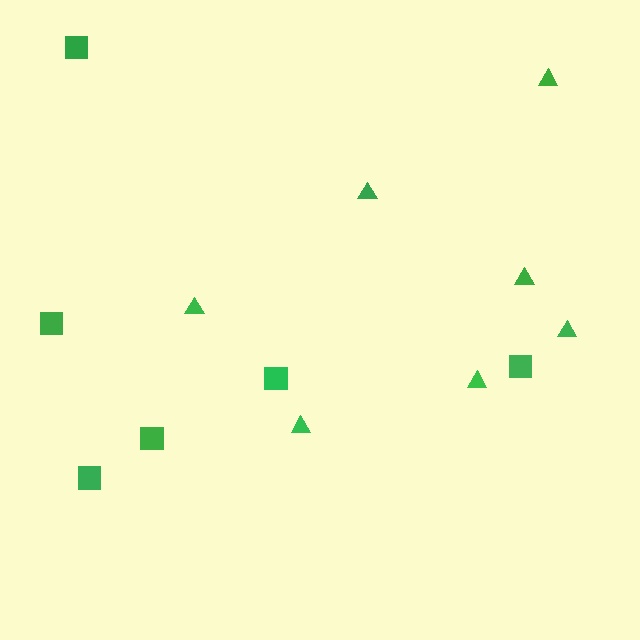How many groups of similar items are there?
There are 2 groups: one group of triangles (7) and one group of squares (6).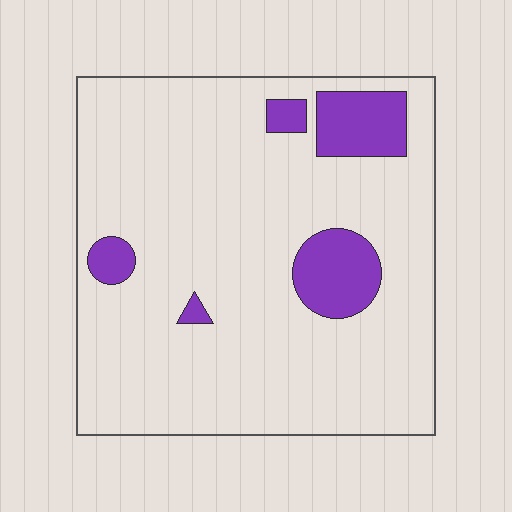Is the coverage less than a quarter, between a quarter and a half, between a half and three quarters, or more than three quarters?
Less than a quarter.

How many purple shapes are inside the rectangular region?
5.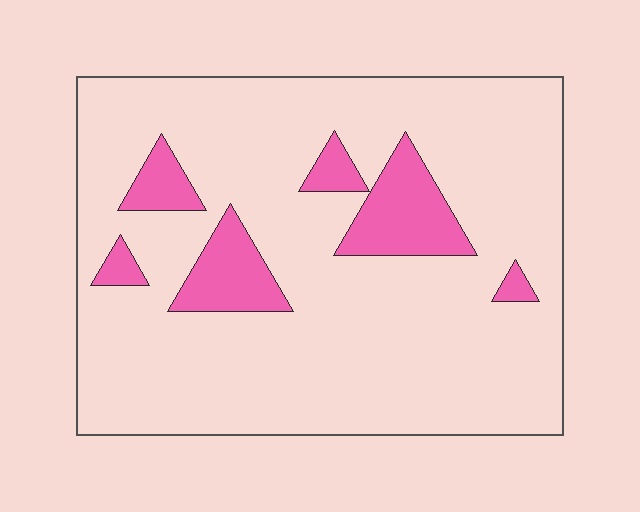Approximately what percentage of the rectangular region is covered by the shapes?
Approximately 15%.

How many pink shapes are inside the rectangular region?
6.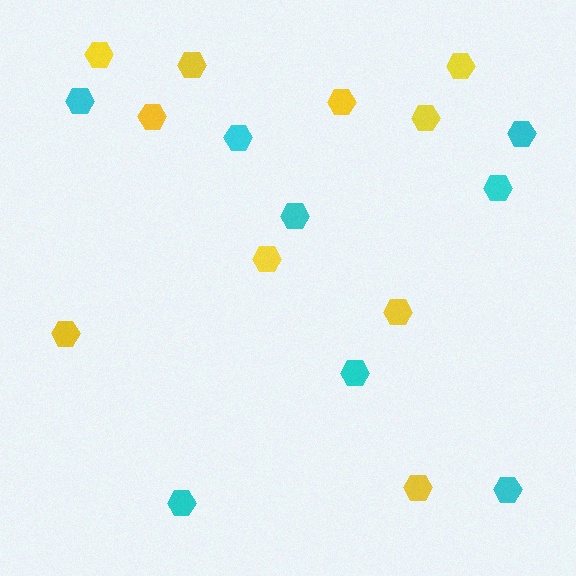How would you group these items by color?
There are 2 groups: one group of yellow hexagons (10) and one group of cyan hexagons (8).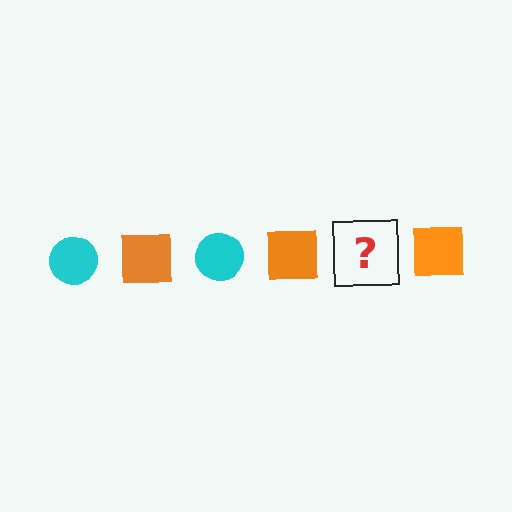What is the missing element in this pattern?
The missing element is a cyan circle.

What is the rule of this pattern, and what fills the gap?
The rule is that the pattern alternates between cyan circle and orange square. The gap should be filled with a cyan circle.